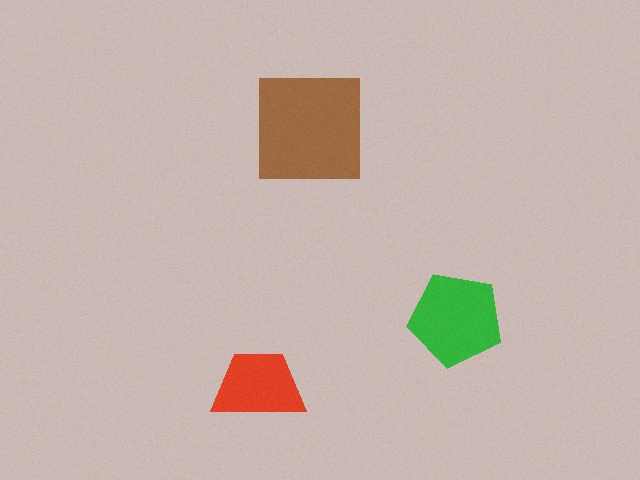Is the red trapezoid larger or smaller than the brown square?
Smaller.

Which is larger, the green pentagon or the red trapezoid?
The green pentagon.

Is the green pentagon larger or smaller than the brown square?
Smaller.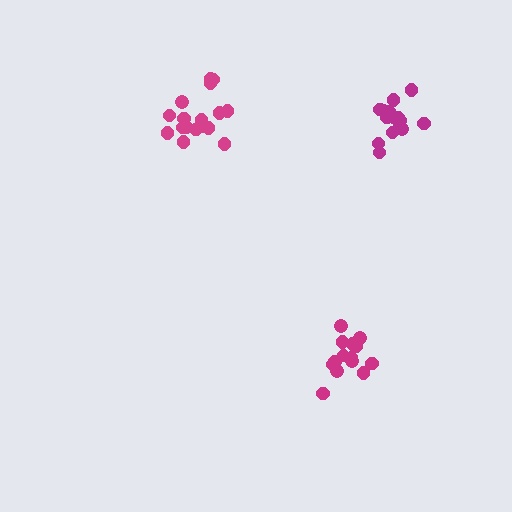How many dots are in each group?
Group 1: 18 dots, Group 2: 17 dots, Group 3: 15 dots (50 total).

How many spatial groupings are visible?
There are 3 spatial groupings.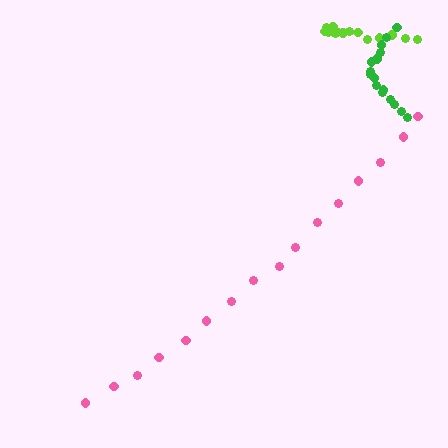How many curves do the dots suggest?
There are 3 distinct paths.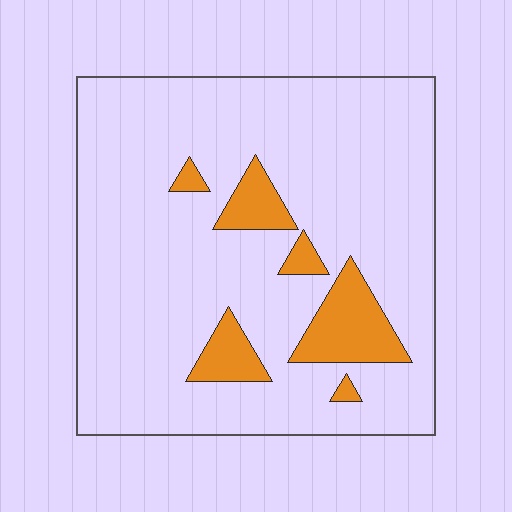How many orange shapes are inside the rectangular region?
6.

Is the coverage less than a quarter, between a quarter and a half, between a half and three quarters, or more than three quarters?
Less than a quarter.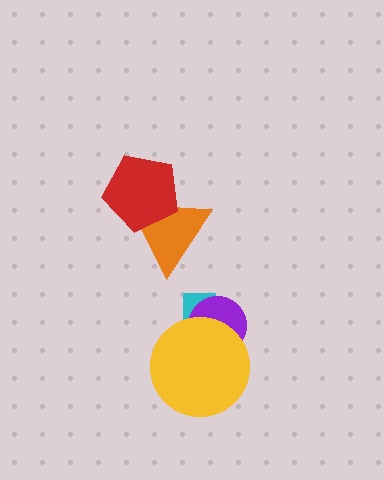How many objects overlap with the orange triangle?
1 object overlaps with the orange triangle.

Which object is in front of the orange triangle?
The red pentagon is in front of the orange triangle.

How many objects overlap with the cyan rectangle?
2 objects overlap with the cyan rectangle.